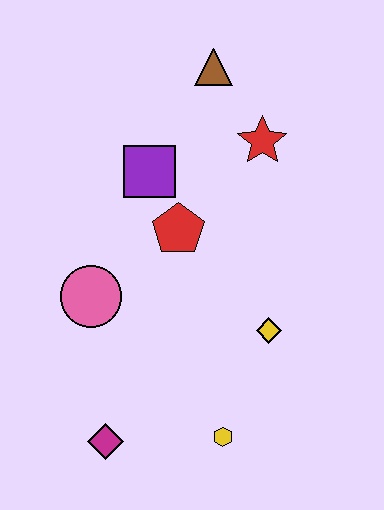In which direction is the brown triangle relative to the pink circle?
The brown triangle is above the pink circle.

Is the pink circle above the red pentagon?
No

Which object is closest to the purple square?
The red pentagon is closest to the purple square.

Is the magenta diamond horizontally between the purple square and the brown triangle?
No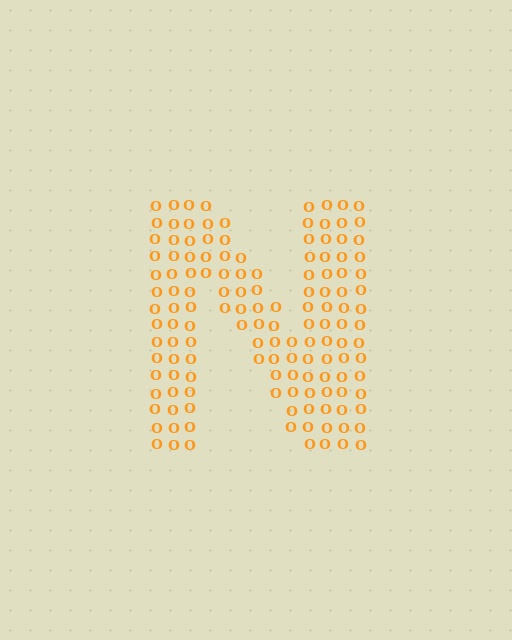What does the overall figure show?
The overall figure shows the letter N.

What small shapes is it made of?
It is made of small letter O's.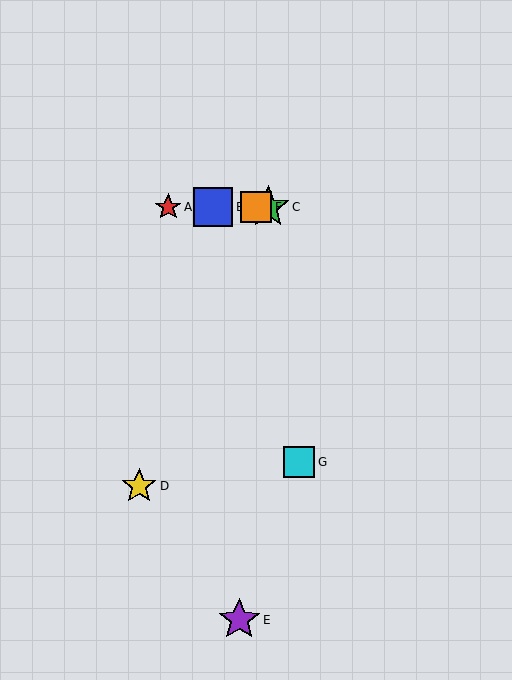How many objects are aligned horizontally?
4 objects (A, B, C, F) are aligned horizontally.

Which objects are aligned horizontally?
Objects A, B, C, F are aligned horizontally.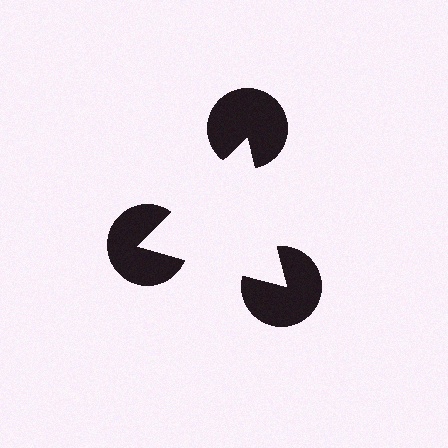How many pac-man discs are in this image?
There are 3 — one at each vertex of the illusory triangle.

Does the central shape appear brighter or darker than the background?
It typically appears slightly brighter than the background, even though no actual brightness change is drawn.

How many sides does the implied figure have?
3 sides.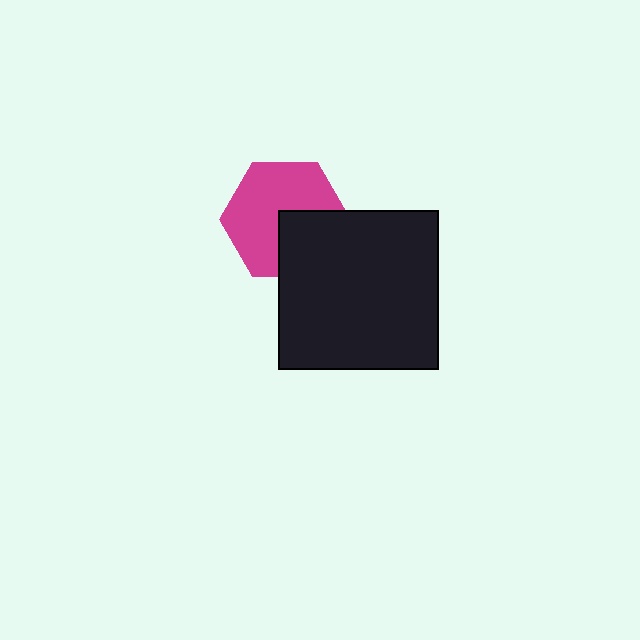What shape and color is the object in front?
The object in front is a black square.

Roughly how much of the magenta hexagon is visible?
Most of it is visible (roughly 65%).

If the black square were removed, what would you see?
You would see the complete magenta hexagon.